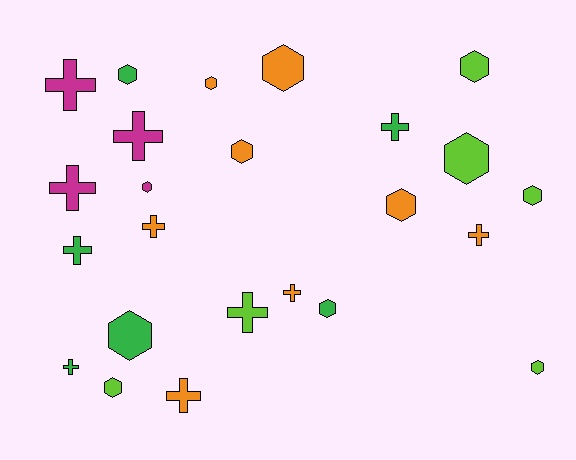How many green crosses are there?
There are 3 green crosses.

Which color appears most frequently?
Orange, with 8 objects.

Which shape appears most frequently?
Hexagon, with 13 objects.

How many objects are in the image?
There are 24 objects.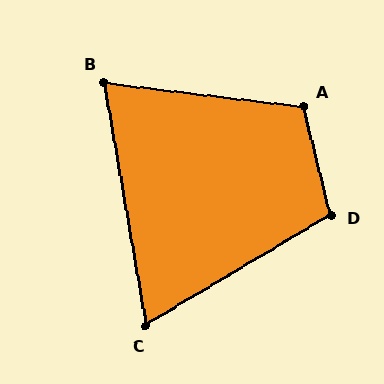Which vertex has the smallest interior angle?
C, at approximately 69 degrees.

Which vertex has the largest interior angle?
A, at approximately 111 degrees.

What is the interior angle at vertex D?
Approximately 107 degrees (obtuse).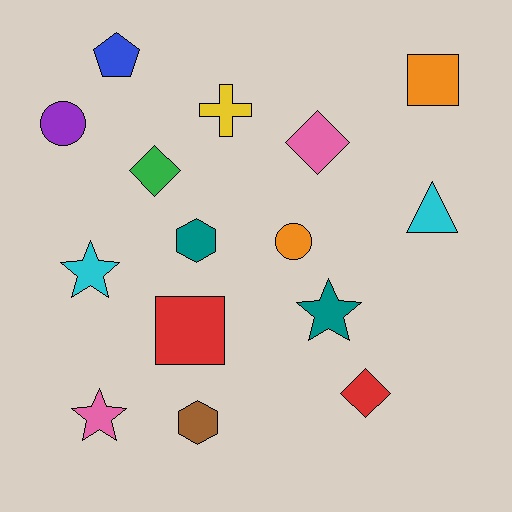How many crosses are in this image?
There is 1 cross.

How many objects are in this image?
There are 15 objects.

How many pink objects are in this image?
There are 2 pink objects.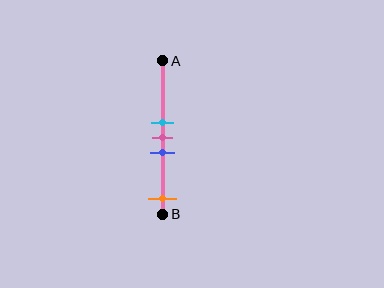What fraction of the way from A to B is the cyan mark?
The cyan mark is approximately 40% (0.4) of the way from A to B.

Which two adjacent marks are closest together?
The cyan and pink marks are the closest adjacent pair.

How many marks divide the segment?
There are 4 marks dividing the segment.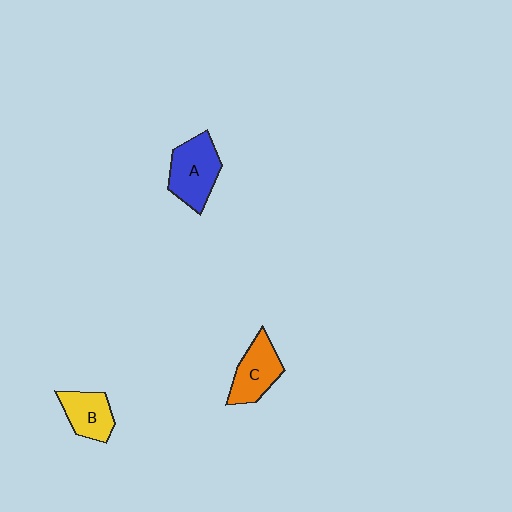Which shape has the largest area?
Shape A (blue).